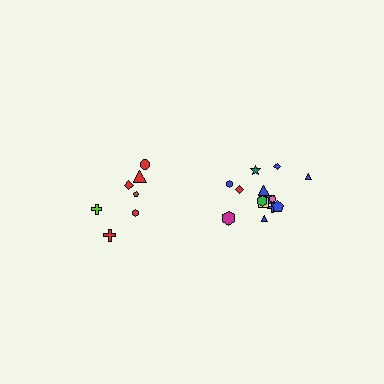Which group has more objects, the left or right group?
The right group.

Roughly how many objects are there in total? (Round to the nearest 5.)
Roughly 20 objects in total.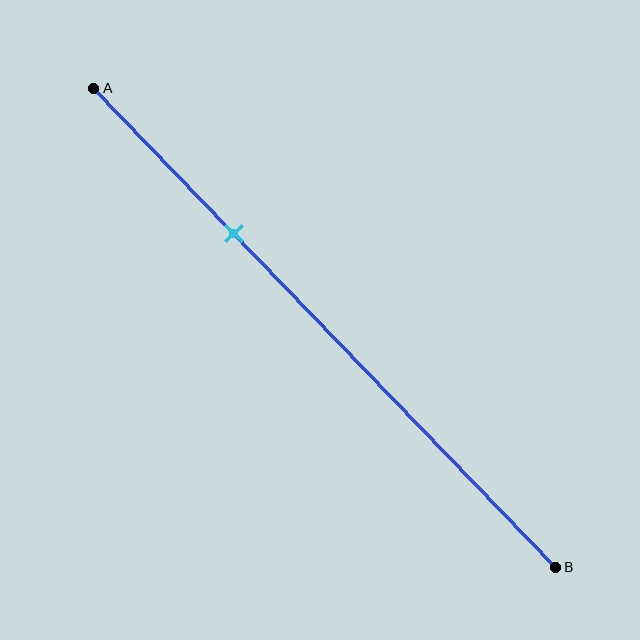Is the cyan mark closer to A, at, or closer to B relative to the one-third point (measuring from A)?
The cyan mark is approximately at the one-third point of segment AB.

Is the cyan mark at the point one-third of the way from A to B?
Yes, the mark is approximately at the one-third point.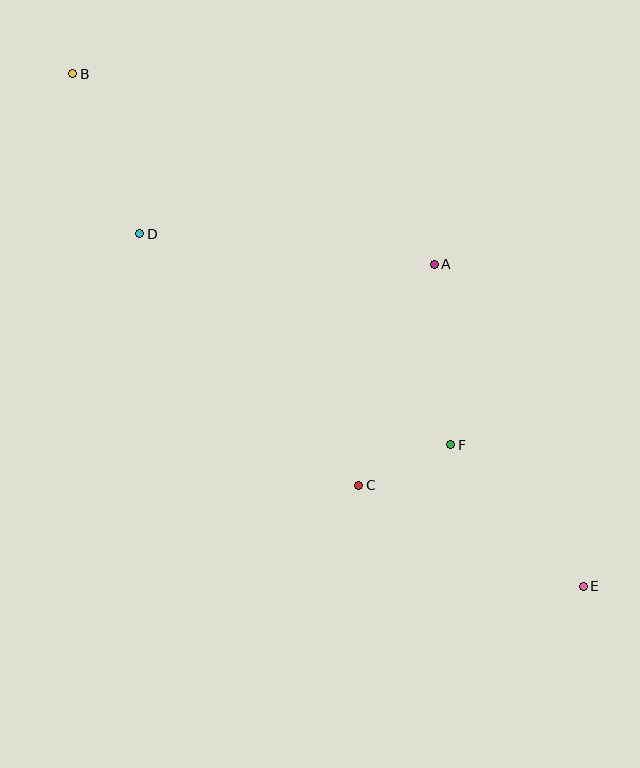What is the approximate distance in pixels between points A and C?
The distance between A and C is approximately 234 pixels.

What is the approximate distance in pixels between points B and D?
The distance between B and D is approximately 174 pixels.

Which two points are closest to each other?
Points C and F are closest to each other.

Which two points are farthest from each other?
Points B and E are farthest from each other.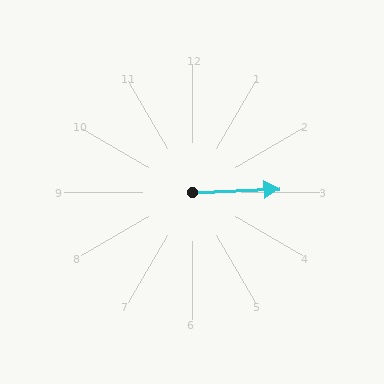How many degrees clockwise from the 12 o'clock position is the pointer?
Approximately 88 degrees.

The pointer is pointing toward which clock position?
Roughly 3 o'clock.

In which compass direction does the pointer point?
East.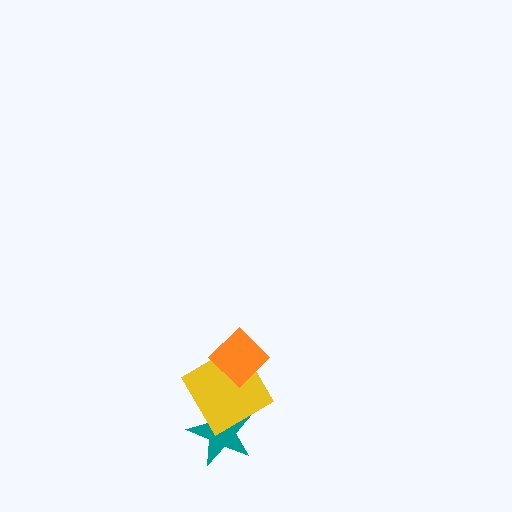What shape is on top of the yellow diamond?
The orange diamond is on top of the yellow diamond.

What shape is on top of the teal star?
The yellow diamond is on top of the teal star.